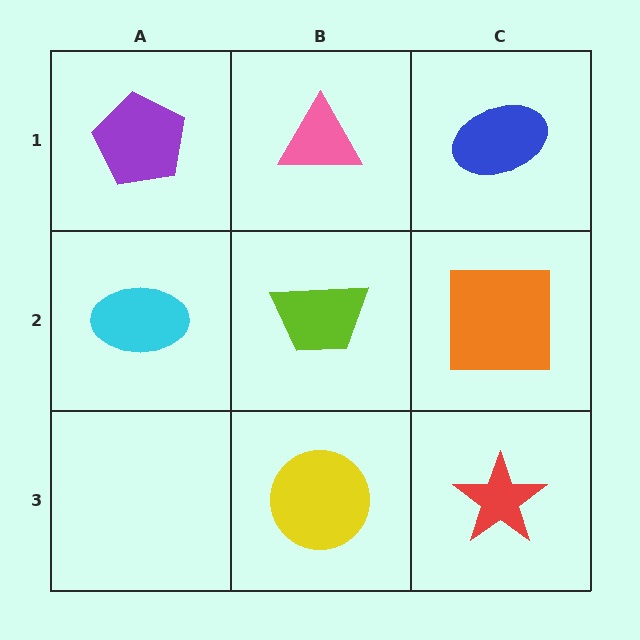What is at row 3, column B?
A yellow circle.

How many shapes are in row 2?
3 shapes.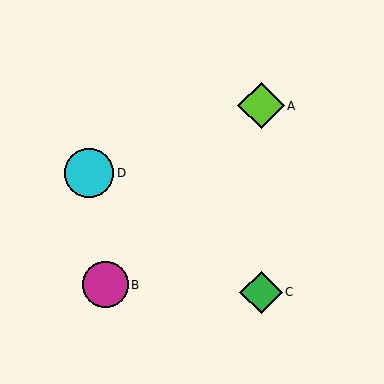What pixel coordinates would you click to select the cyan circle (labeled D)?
Click at (89, 173) to select the cyan circle D.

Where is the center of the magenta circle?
The center of the magenta circle is at (105, 285).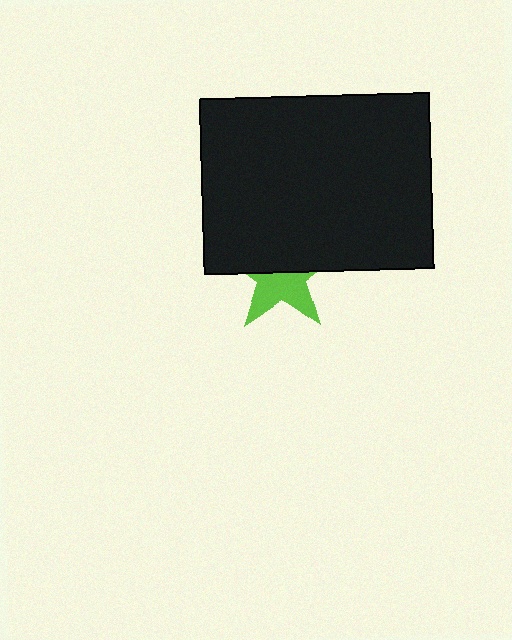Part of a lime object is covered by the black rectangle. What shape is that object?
It is a star.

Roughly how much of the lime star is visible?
About half of it is visible (roughly 47%).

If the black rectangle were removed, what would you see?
You would see the complete lime star.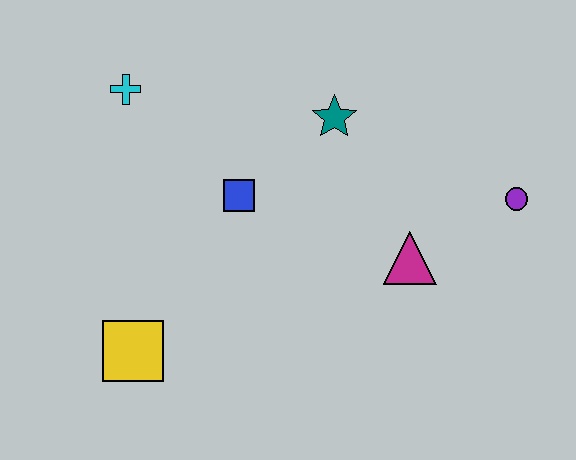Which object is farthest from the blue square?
The purple circle is farthest from the blue square.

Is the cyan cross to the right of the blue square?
No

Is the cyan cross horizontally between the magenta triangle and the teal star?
No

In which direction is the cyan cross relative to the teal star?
The cyan cross is to the left of the teal star.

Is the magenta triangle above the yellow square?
Yes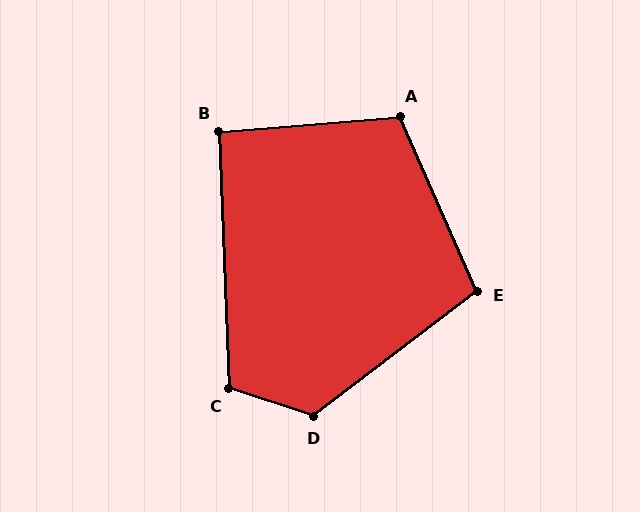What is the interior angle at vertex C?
Approximately 111 degrees (obtuse).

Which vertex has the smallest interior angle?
B, at approximately 92 degrees.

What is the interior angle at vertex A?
Approximately 109 degrees (obtuse).